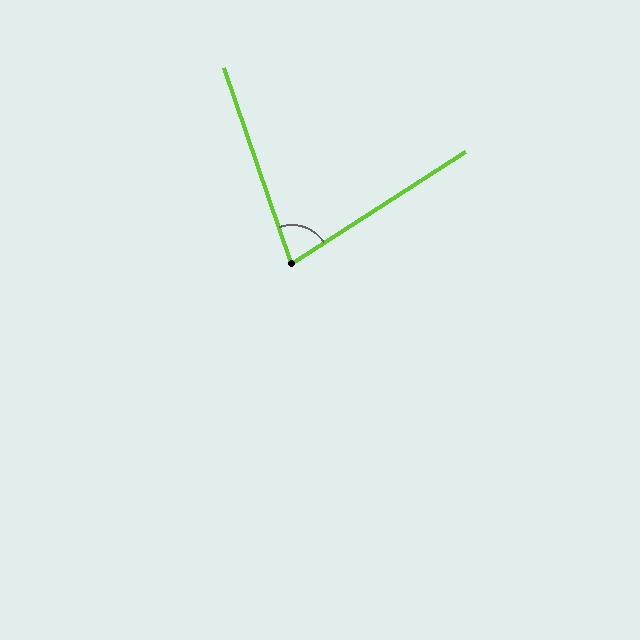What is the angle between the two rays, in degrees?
Approximately 76 degrees.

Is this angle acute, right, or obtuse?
It is acute.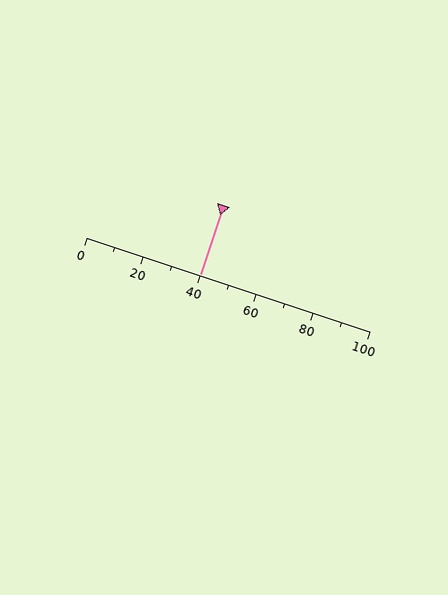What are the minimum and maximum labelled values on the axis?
The axis runs from 0 to 100.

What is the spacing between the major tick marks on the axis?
The major ticks are spaced 20 apart.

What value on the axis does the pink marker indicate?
The marker indicates approximately 40.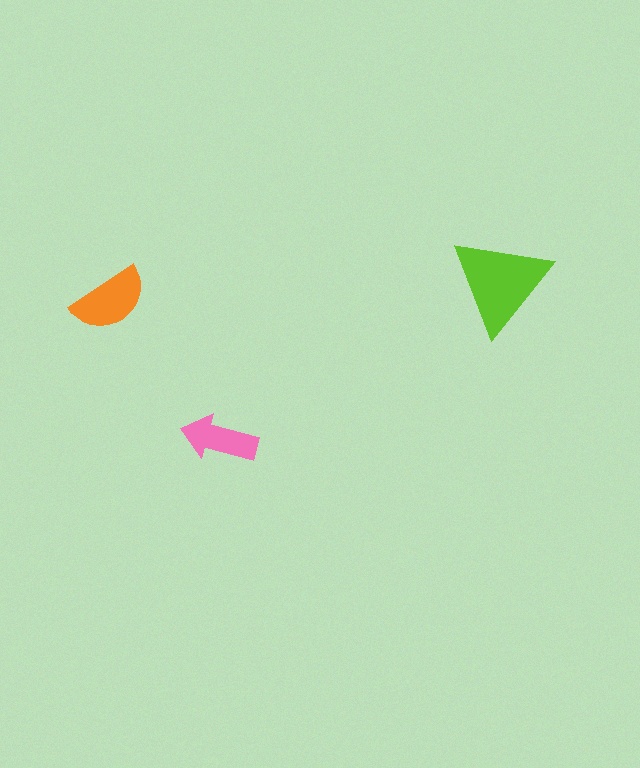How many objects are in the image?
There are 3 objects in the image.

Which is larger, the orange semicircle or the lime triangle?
The lime triangle.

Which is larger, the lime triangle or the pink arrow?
The lime triangle.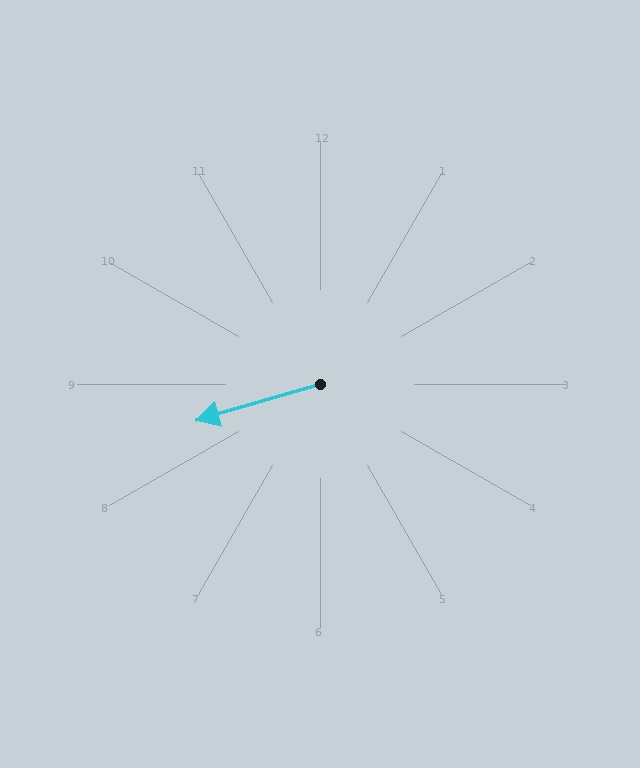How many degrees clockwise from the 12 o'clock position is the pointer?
Approximately 254 degrees.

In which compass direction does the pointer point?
West.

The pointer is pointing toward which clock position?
Roughly 8 o'clock.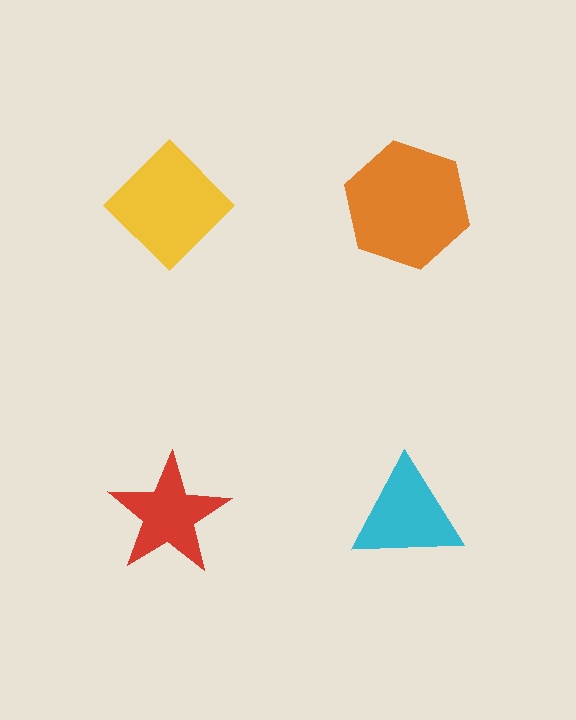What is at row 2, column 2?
A cyan triangle.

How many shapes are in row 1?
2 shapes.